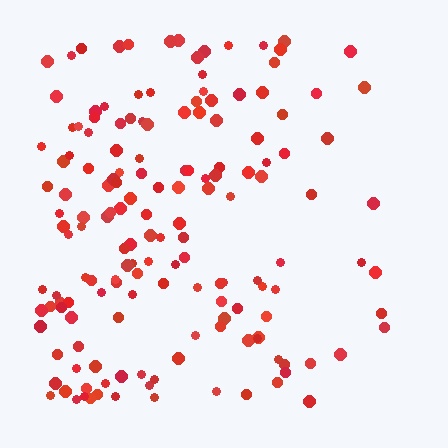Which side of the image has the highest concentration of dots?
The left.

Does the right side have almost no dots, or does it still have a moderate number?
Still a moderate number, just noticeably fewer than the left.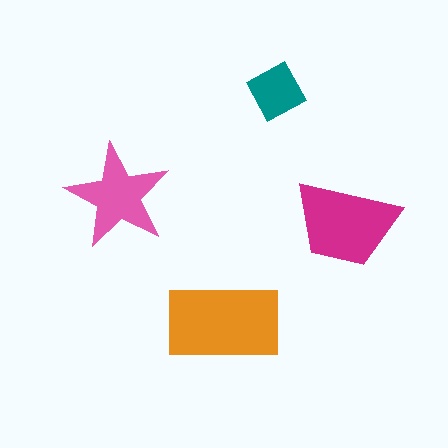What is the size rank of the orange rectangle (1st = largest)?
1st.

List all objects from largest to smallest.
The orange rectangle, the magenta trapezoid, the pink star, the teal square.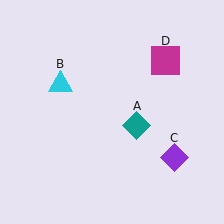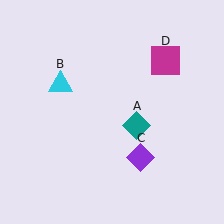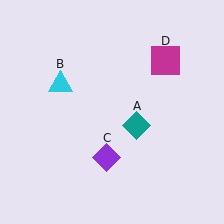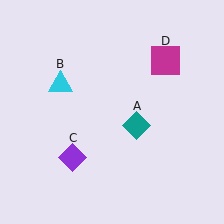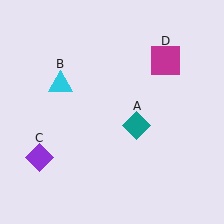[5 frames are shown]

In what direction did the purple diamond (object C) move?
The purple diamond (object C) moved left.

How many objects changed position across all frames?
1 object changed position: purple diamond (object C).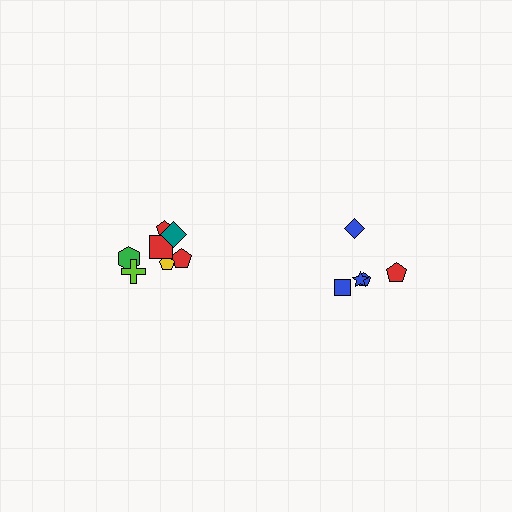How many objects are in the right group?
There are 5 objects.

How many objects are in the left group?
There are 7 objects.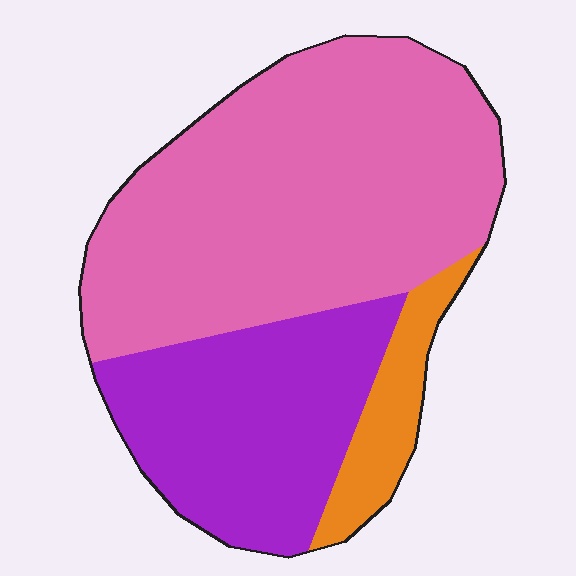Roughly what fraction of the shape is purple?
Purple takes up about one third (1/3) of the shape.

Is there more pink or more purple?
Pink.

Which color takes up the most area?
Pink, at roughly 60%.